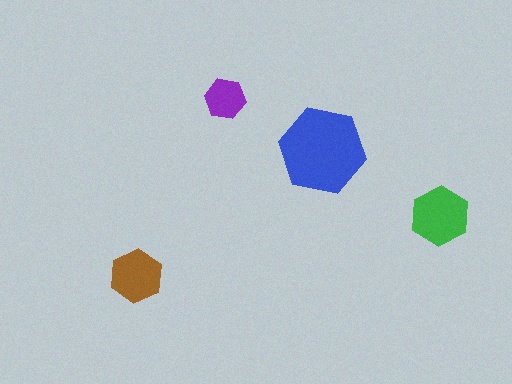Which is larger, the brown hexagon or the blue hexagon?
The blue one.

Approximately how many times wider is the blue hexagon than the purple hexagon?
About 2 times wider.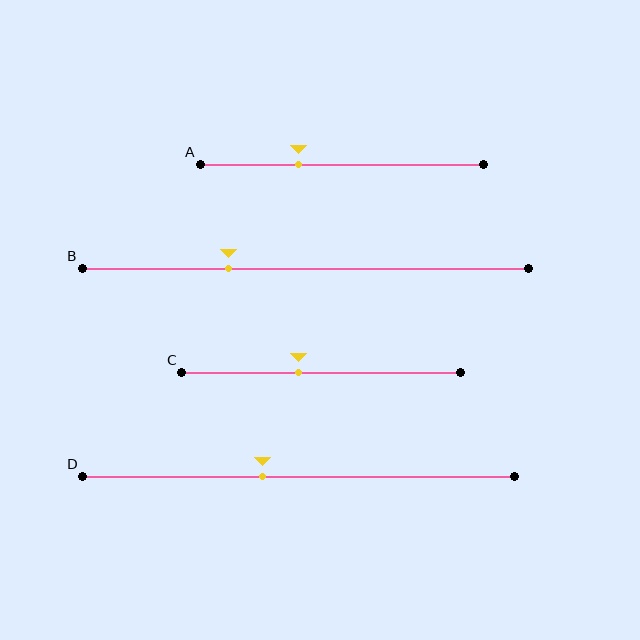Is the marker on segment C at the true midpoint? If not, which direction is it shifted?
No, the marker on segment C is shifted to the left by about 8% of the segment length.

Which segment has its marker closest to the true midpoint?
Segment C has its marker closest to the true midpoint.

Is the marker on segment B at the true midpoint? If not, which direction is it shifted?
No, the marker on segment B is shifted to the left by about 17% of the segment length.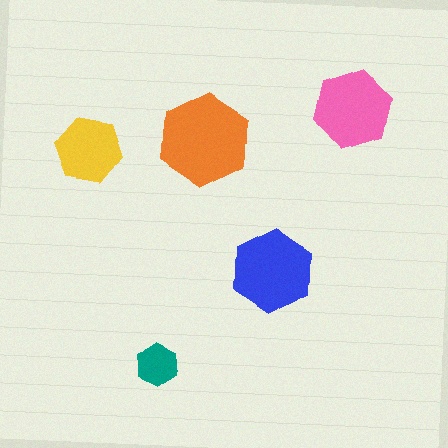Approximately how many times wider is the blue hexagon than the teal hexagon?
About 2 times wider.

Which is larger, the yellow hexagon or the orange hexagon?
The orange one.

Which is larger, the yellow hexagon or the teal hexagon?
The yellow one.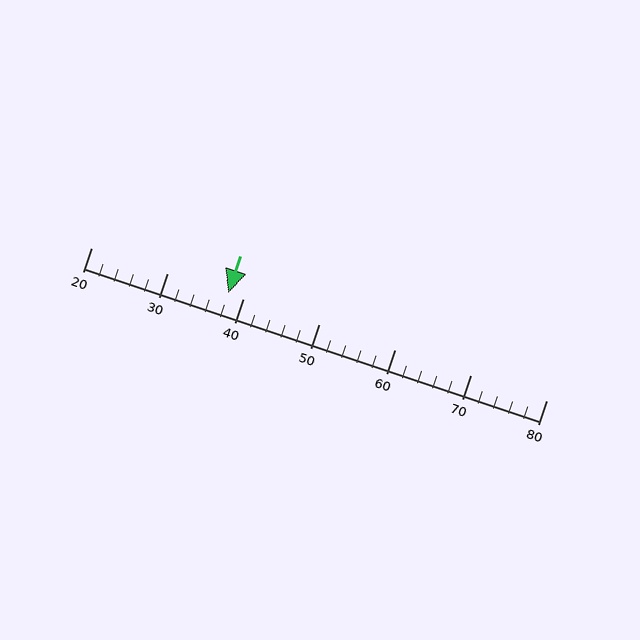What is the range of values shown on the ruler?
The ruler shows values from 20 to 80.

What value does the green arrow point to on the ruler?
The green arrow points to approximately 38.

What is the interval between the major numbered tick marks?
The major tick marks are spaced 10 units apart.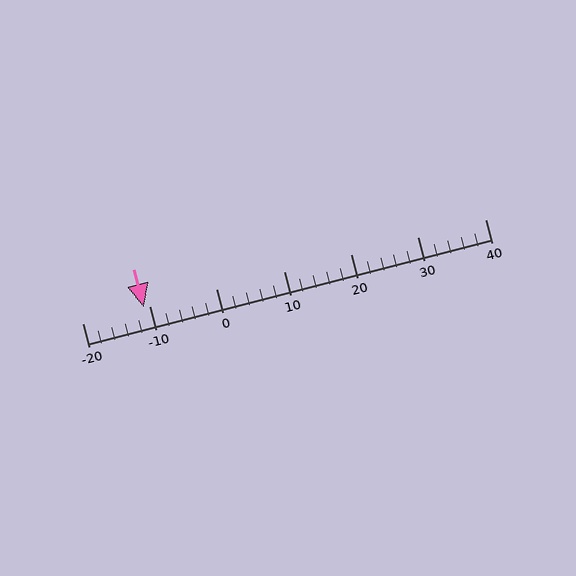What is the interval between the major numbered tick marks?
The major tick marks are spaced 10 units apart.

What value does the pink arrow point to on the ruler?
The pink arrow points to approximately -11.